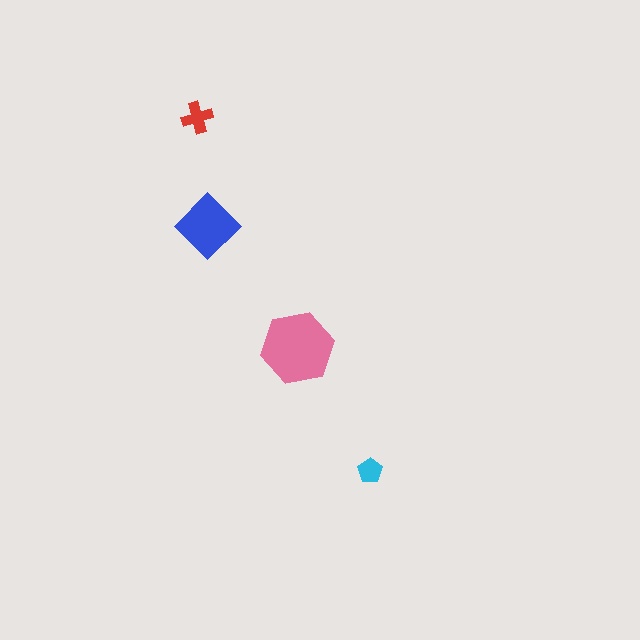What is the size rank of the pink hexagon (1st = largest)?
1st.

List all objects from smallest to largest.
The cyan pentagon, the red cross, the blue diamond, the pink hexagon.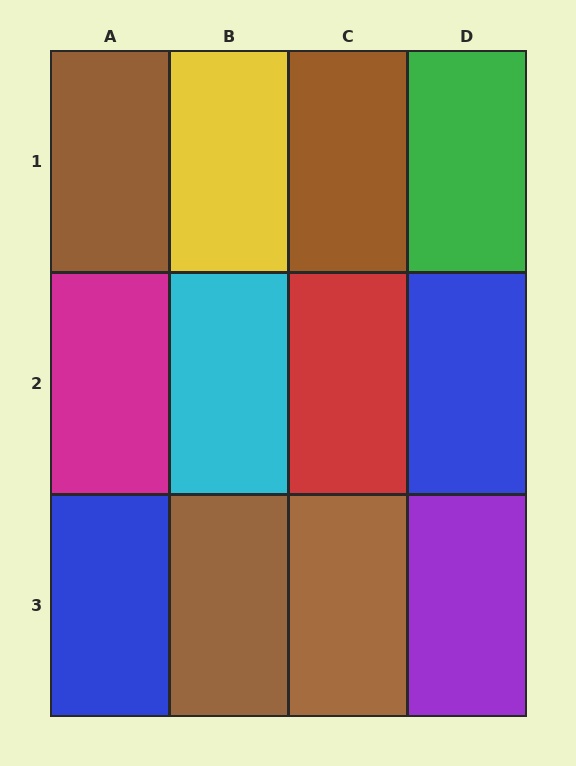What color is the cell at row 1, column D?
Green.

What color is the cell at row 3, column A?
Blue.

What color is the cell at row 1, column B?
Yellow.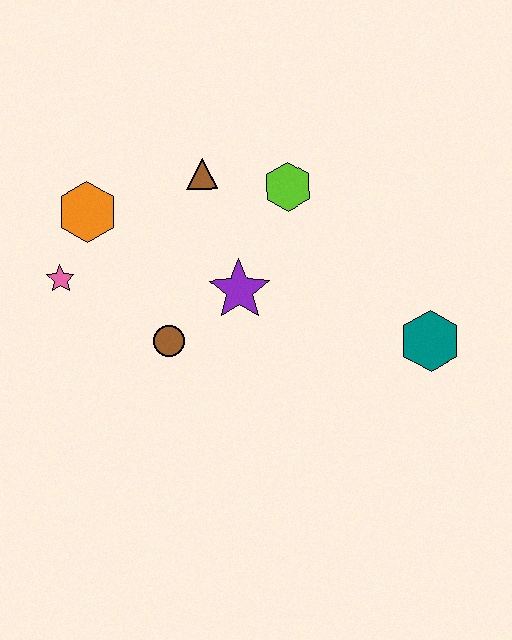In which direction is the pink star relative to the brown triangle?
The pink star is to the left of the brown triangle.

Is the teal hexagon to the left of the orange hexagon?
No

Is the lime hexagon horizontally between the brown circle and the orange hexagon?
No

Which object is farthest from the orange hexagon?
The teal hexagon is farthest from the orange hexagon.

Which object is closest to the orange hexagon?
The pink star is closest to the orange hexagon.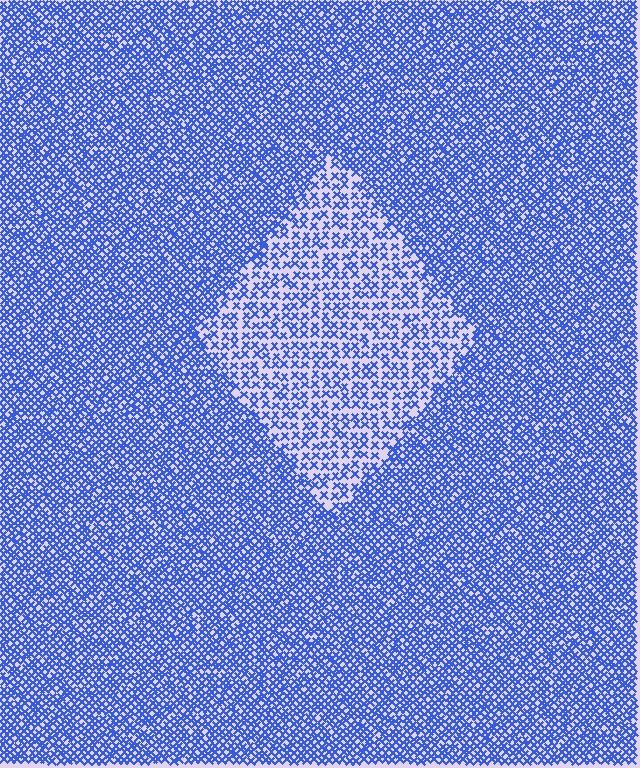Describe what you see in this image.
The image contains small blue elements arranged at two different densities. A diamond-shaped region is visible where the elements are less densely packed than the surrounding area.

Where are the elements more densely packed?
The elements are more densely packed outside the diamond boundary.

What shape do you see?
I see a diamond.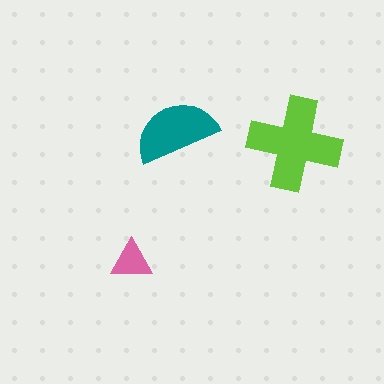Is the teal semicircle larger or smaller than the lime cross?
Smaller.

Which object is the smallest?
The pink triangle.